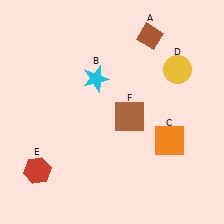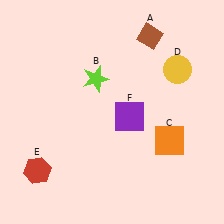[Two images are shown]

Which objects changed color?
B changed from cyan to lime. F changed from brown to purple.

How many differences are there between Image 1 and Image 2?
There are 2 differences between the two images.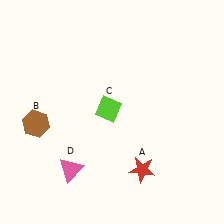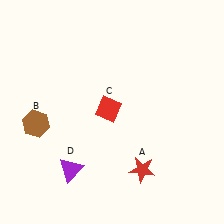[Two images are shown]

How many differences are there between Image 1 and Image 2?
There are 2 differences between the two images.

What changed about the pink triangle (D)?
In Image 1, D is pink. In Image 2, it changed to purple.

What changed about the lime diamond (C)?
In Image 1, C is lime. In Image 2, it changed to red.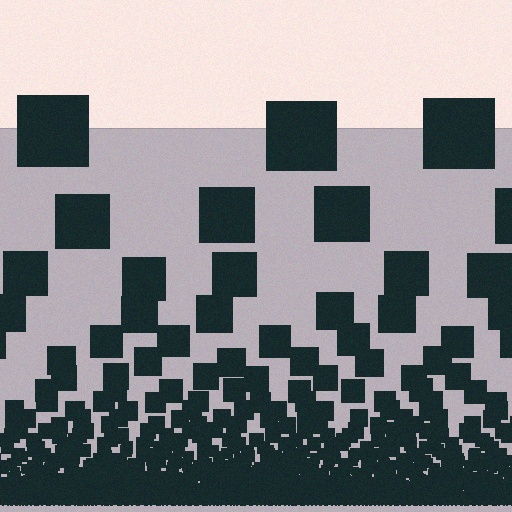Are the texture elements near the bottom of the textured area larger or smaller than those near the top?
Smaller. The gradient is inverted — elements near the bottom are smaller and denser.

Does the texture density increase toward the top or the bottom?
Density increases toward the bottom.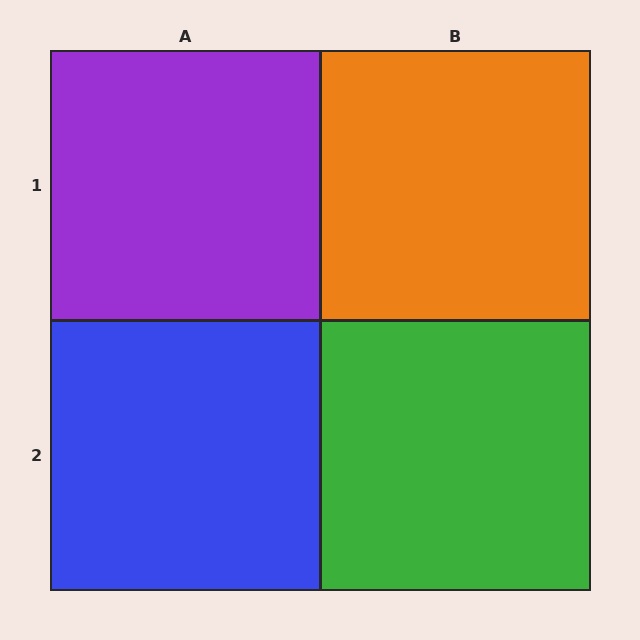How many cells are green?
1 cell is green.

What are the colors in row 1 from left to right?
Purple, orange.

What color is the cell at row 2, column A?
Blue.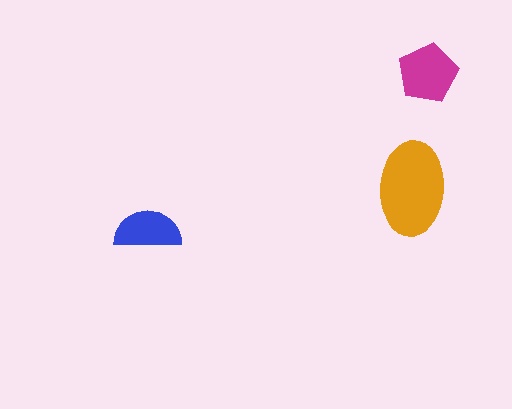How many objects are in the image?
There are 3 objects in the image.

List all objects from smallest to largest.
The blue semicircle, the magenta pentagon, the orange ellipse.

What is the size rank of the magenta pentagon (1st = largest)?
2nd.